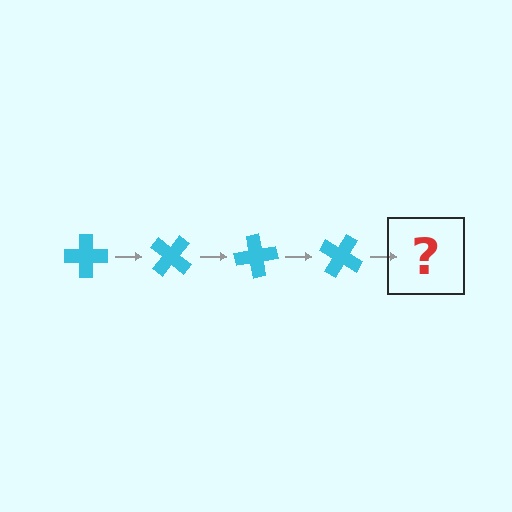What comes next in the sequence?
The next element should be a cyan cross rotated 160 degrees.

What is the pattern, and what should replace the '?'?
The pattern is that the cross rotates 40 degrees each step. The '?' should be a cyan cross rotated 160 degrees.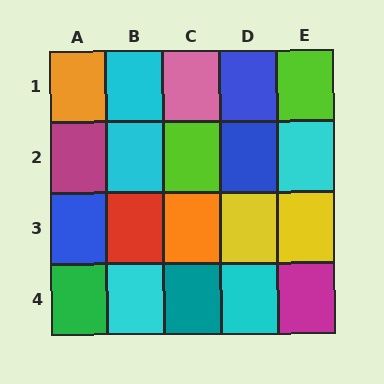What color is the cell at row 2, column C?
Lime.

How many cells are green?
1 cell is green.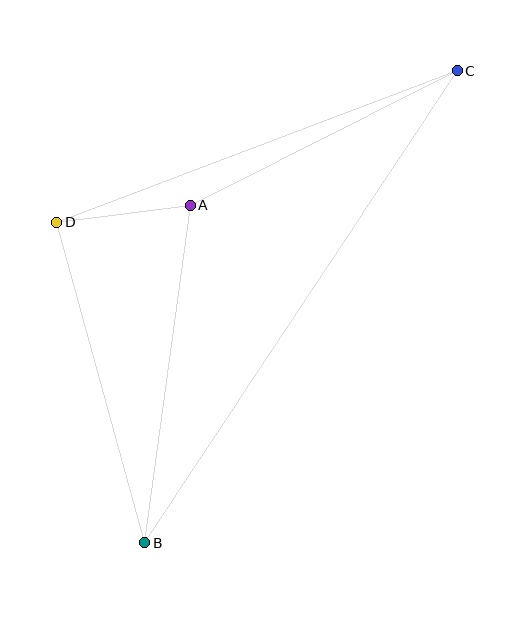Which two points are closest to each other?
Points A and D are closest to each other.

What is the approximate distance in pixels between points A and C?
The distance between A and C is approximately 299 pixels.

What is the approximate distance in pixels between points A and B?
The distance between A and B is approximately 341 pixels.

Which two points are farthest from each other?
Points B and C are farthest from each other.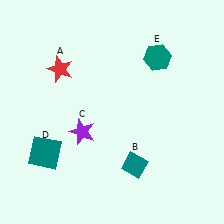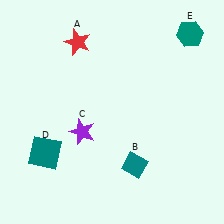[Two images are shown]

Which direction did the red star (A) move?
The red star (A) moved up.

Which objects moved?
The objects that moved are: the red star (A), the teal hexagon (E).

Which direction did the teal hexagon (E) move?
The teal hexagon (E) moved right.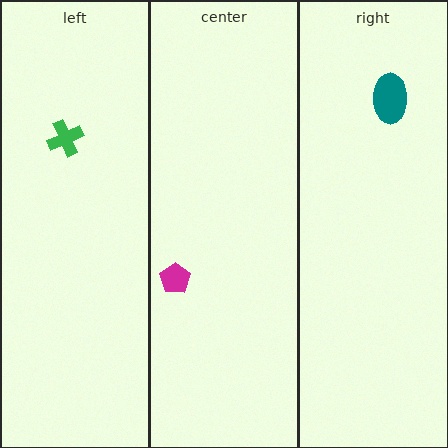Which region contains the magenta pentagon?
The center region.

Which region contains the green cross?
The left region.